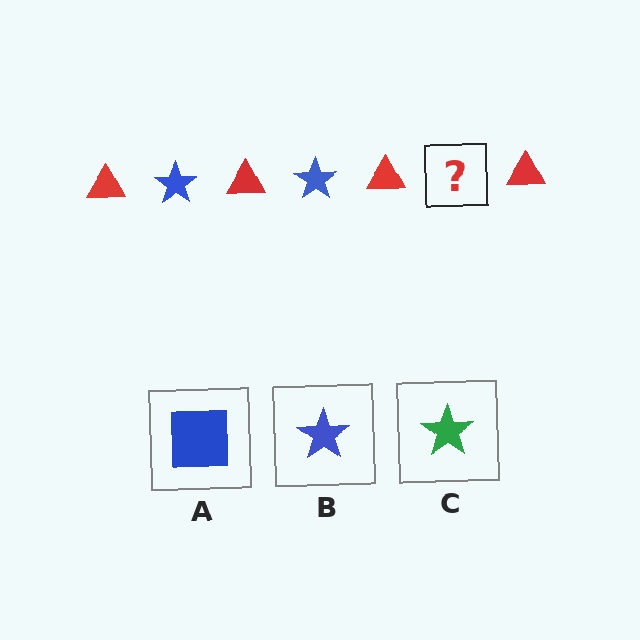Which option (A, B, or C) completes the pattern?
B.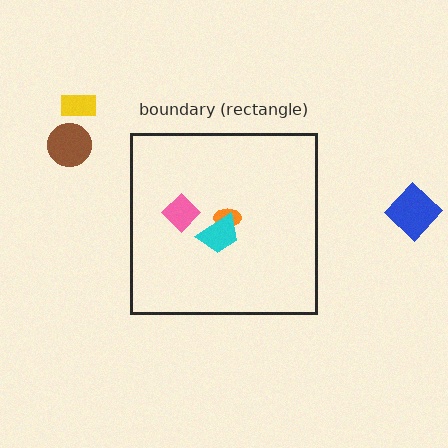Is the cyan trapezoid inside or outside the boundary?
Inside.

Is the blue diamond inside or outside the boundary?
Outside.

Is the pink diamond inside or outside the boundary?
Inside.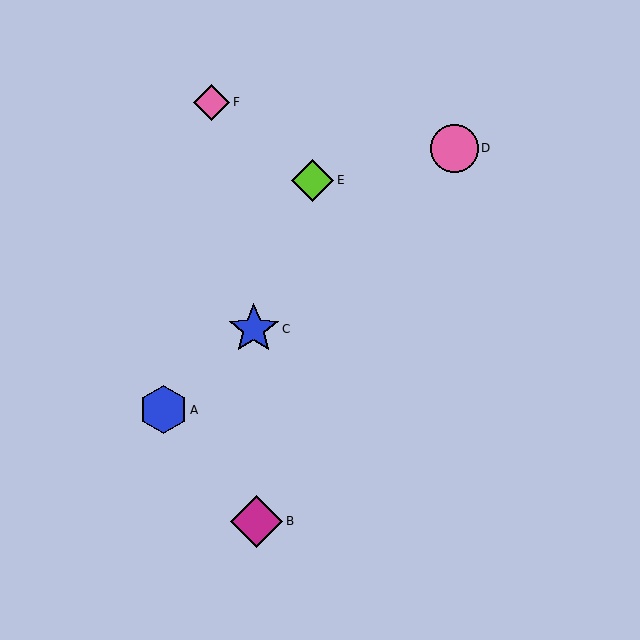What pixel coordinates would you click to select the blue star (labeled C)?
Click at (254, 329) to select the blue star C.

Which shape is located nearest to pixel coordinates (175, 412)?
The blue hexagon (labeled A) at (163, 410) is nearest to that location.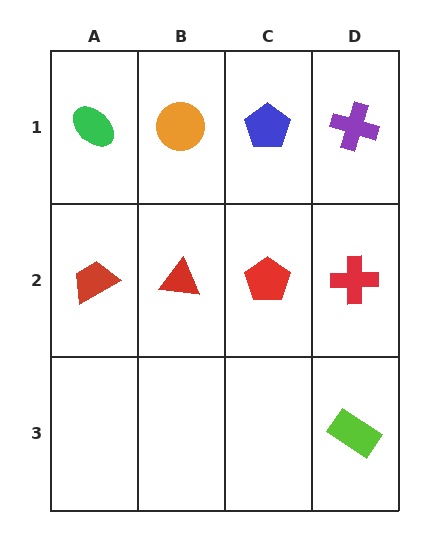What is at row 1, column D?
A purple cross.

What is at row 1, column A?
A green ellipse.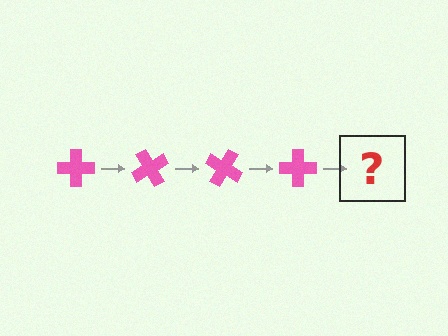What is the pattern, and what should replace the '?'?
The pattern is that the cross rotates 60 degrees each step. The '?' should be a pink cross rotated 240 degrees.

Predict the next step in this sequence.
The next step is a pink cross rotated 240 degrees.